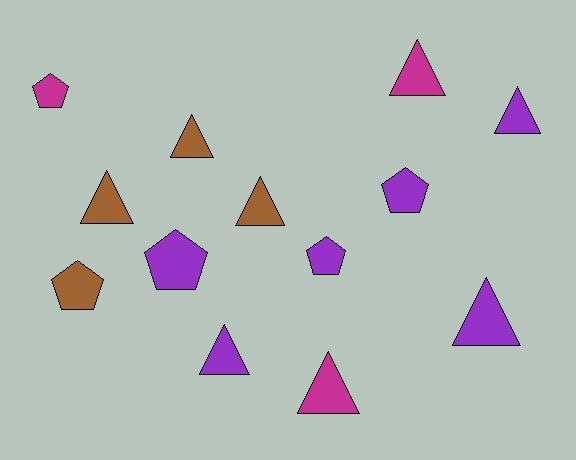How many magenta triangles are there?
There are 2 magenta triangles.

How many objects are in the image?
There are 13 objects.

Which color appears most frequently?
Purple, with 6 objects.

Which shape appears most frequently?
Triangle, with 8 objects.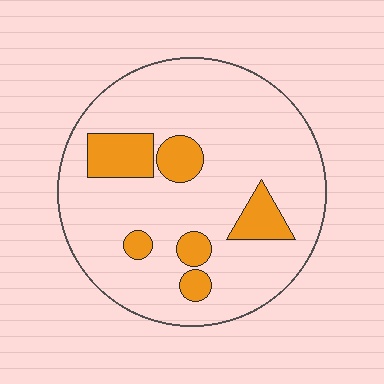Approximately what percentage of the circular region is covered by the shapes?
Approximately 15%.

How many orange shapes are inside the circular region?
6.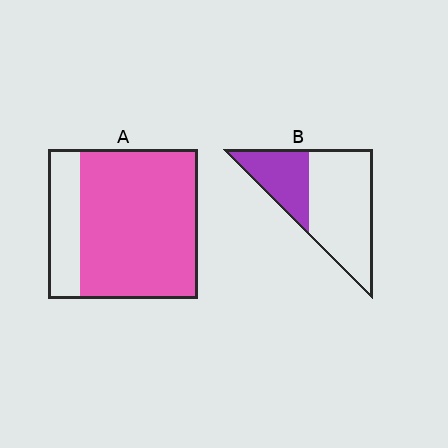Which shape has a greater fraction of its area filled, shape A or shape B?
Shape A.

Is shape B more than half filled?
No.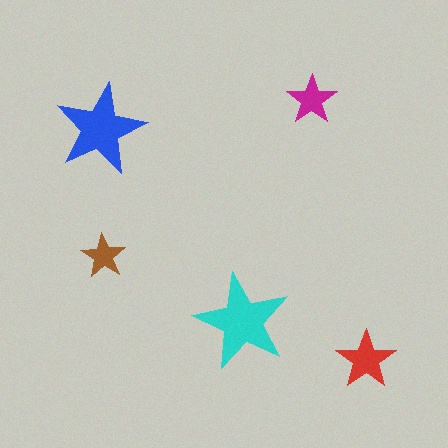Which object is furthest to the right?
The red star is rightmost.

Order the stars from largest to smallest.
the cyan one, the blue one, the red one, the magenta one, the brown one.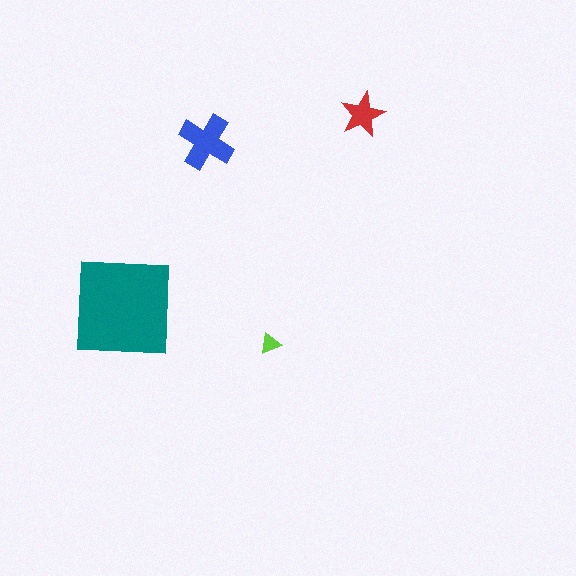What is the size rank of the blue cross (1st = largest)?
2nd.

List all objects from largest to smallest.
The teal square, the blue cross, the red star, the lime triangle.